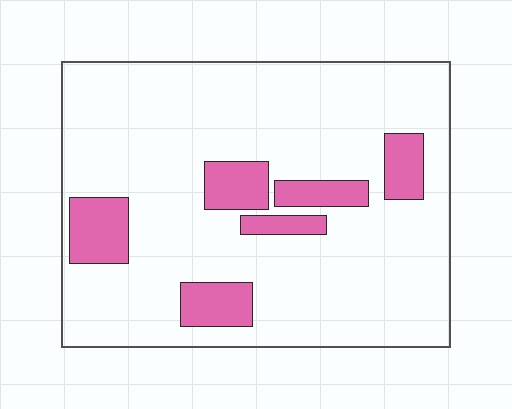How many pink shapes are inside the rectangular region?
6.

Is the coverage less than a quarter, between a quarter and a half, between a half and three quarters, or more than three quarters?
Less than a quarter.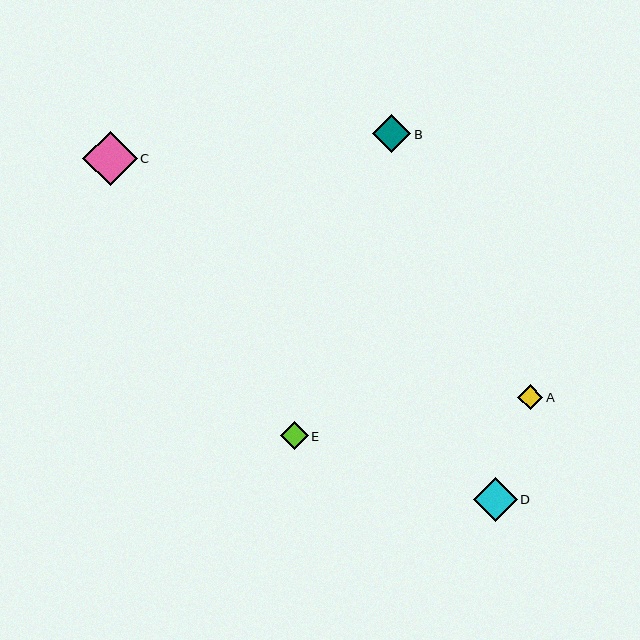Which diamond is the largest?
Diamond C is the largest with a size of approximately 54 pixels.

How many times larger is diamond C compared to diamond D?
Diamond C is approximately 1.2 times the size of diamond D.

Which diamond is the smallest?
Diamond A is the smallest with a size of approximately 25 pixels.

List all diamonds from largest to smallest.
From largest to smallest: C, D, B, E, A.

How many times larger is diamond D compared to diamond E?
Diamond D is approximately 1.6 times the size of diamond E.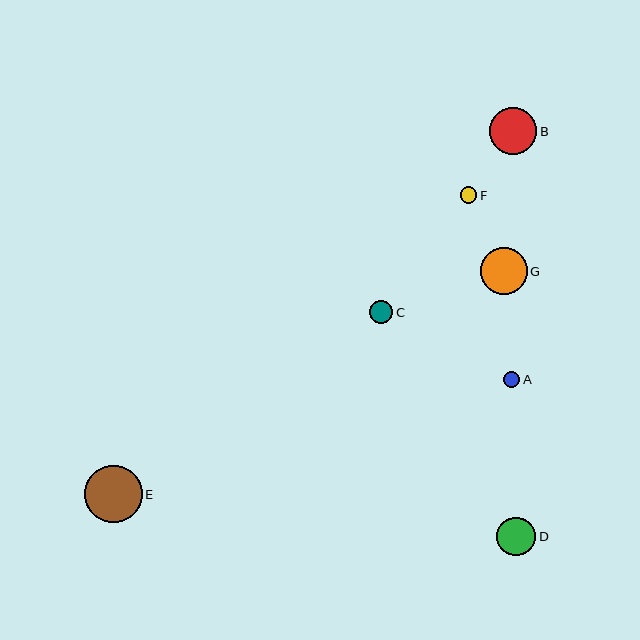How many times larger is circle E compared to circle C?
Circle E is approximately 2.4 times the size of circle C.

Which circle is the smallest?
Circle A is the smallest with a size of approximately 16 pixels.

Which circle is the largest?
Circle E is the largest with a size of approximately 57 pixels.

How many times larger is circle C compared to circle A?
Circle C is approximately 1.4 times the size of circle A.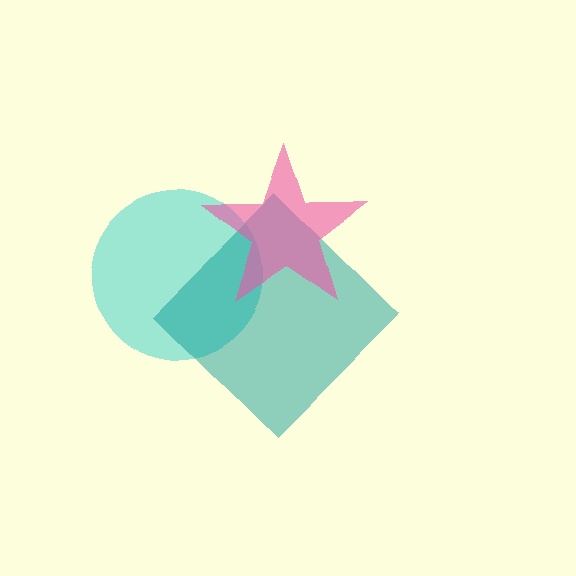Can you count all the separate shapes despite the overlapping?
Yes, there are 3 separate shapes.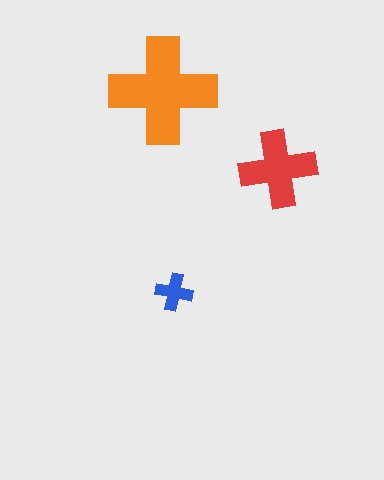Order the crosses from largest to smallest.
the orange one, the red one, the blue one.